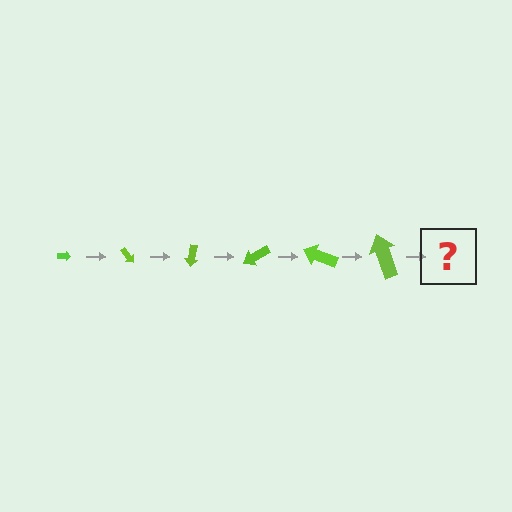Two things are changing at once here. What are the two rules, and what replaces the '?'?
The two rules are that the arrow grows larger each step and it rotates 50 degrees each step. The '?' should be an arrow, larger than the previous one and rotated 300 degrees from the start.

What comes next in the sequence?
The next element should be an arrow, larger than the previous one and rotated 300 degrees from the start.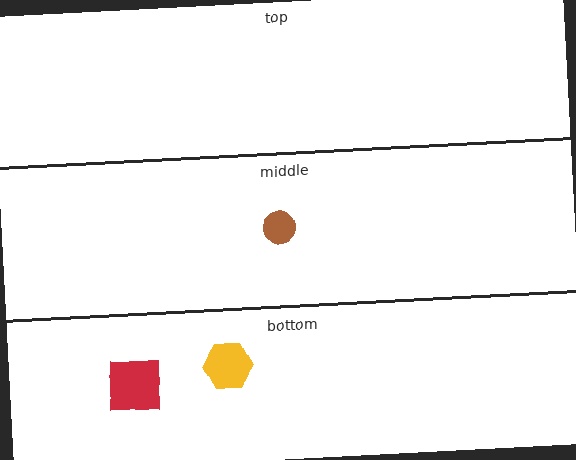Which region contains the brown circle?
The middle region.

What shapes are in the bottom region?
The red square, the yellow hexagon.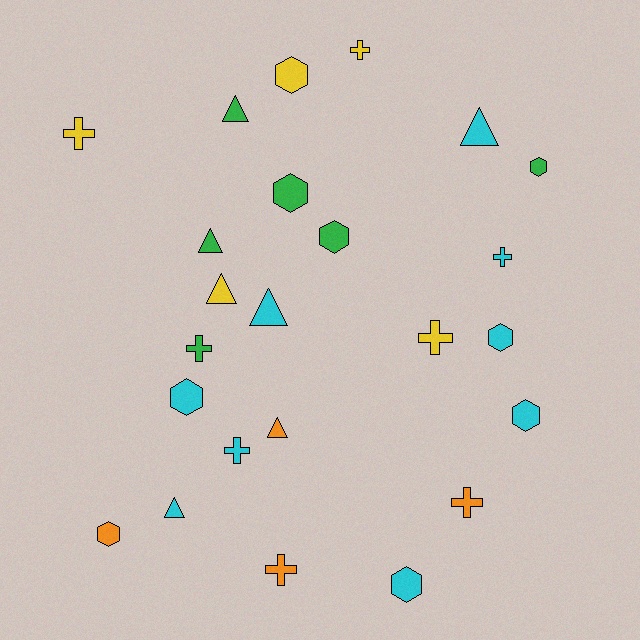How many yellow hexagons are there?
There is 1 yellow hexagon.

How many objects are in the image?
There are 24 objects.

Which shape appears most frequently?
Hexagon, with 9 objects.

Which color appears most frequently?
Cyan, with 9 objects.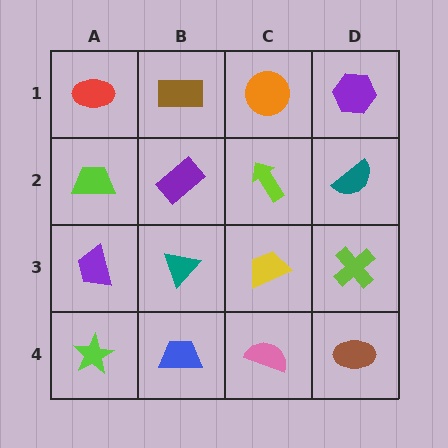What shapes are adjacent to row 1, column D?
A teal semicircle (row 2, column D), an orange circle (row 1, column C).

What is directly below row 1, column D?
A teal semicircle.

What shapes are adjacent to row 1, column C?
A lime arrow (row 2, column C), a brown rectangle (row 1, column B), a purple hexagon (row 1, column D).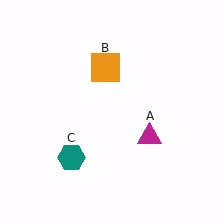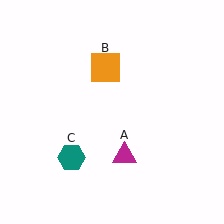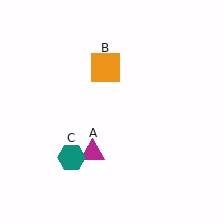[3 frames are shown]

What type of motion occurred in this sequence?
The magenta triangle (object A) rotated clockwise around the center of the scene.